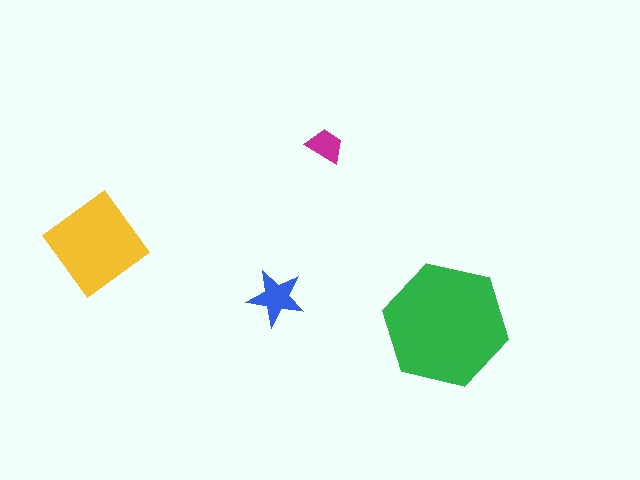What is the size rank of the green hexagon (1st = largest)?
1st.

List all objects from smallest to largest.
The magenta trapezoid, the blue star, the yellow diamond, the green hexagon.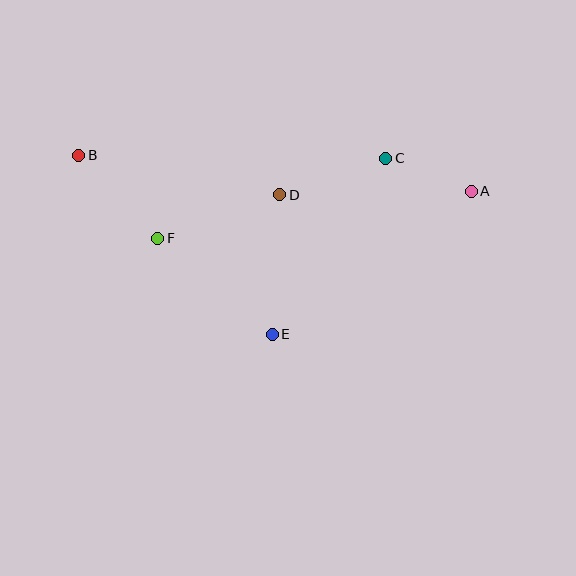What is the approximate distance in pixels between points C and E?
The distance between C and E is approximately 210 pixels.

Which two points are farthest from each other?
Points A and B are farthest from each other.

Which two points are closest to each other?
Points A and C are closest to each other.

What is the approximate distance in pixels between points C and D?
The distance between C and D is approximately 112 pixels.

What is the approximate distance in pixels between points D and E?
The distance between D and E is approximately 140 pixels.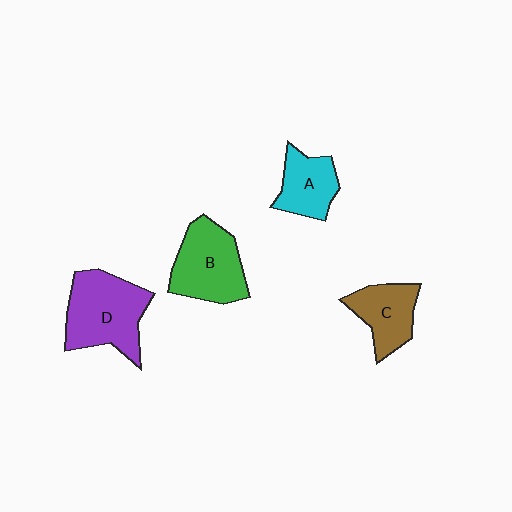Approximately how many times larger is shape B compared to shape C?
Approximately 1.4 times.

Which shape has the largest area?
Shape D (purple).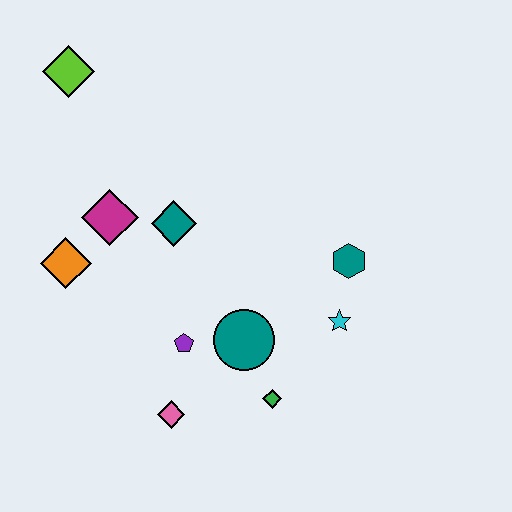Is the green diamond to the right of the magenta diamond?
Yes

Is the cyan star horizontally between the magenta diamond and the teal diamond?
No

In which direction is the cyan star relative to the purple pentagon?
The cyan star is to the right of the purple pentagon.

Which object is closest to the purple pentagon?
The teal circle is closest to the purple pentagon.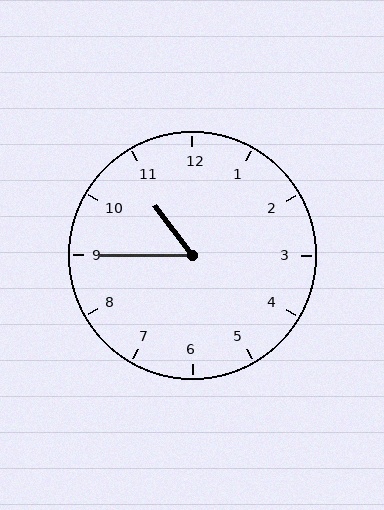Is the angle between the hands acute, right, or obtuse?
It is acute.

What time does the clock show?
10:45.